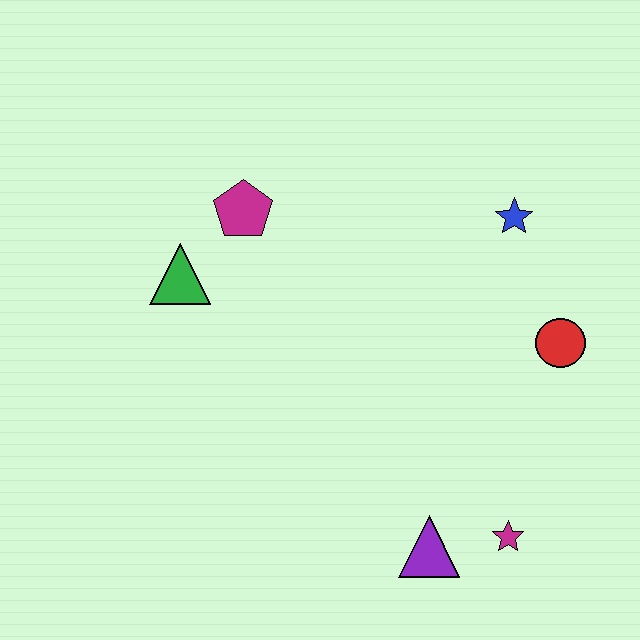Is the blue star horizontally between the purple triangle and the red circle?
Yes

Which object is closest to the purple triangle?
The magenta star is closest to the purple triangle.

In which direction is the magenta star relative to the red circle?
The magenta star is below the red circle.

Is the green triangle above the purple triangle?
Yes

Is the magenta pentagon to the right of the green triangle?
Yes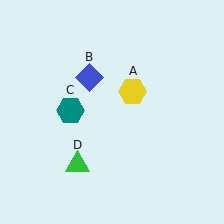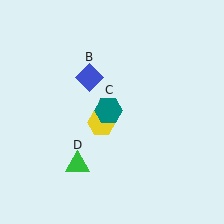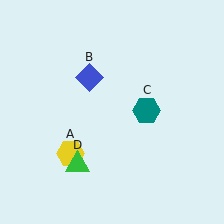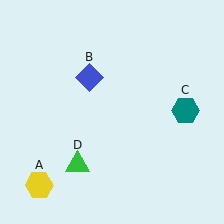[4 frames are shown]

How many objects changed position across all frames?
2 objects changed position: yellow hexagon (object A), teal hexagon (object C).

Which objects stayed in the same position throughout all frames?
Blue diamond (object B) and green triangle (object D) remained stationary.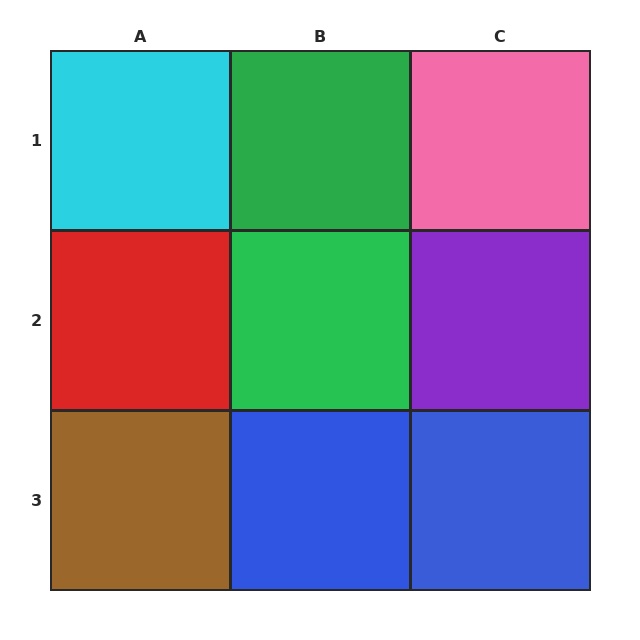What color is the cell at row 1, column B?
Green.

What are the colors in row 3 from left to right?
Brown, blue, blue.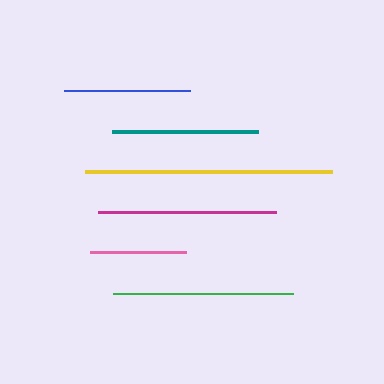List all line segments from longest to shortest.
From longest to shortest: yellow, green, magenta, teal, blue, pink.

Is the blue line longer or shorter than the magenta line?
The magenta line is longer than the blue line.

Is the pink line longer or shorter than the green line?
The green line is longer than the pink line.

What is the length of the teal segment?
The teal segment is approximately 145 pixels long.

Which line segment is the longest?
The yellow line is the longest at approximately 247 pixels.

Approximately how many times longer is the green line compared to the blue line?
The green line is approximately 1.4 times the length of the blue line.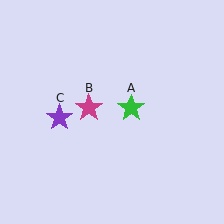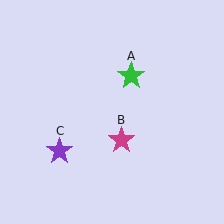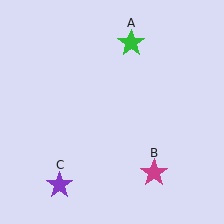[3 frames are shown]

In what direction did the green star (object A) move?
The green star (object A) moved up.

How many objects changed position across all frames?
3 objects changed position: green star (object A), magenta star (object B), purple star (object C).